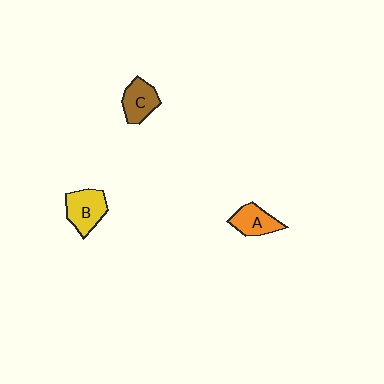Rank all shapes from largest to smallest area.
From largest to smallest: B (yellow), C (brown), A (orange).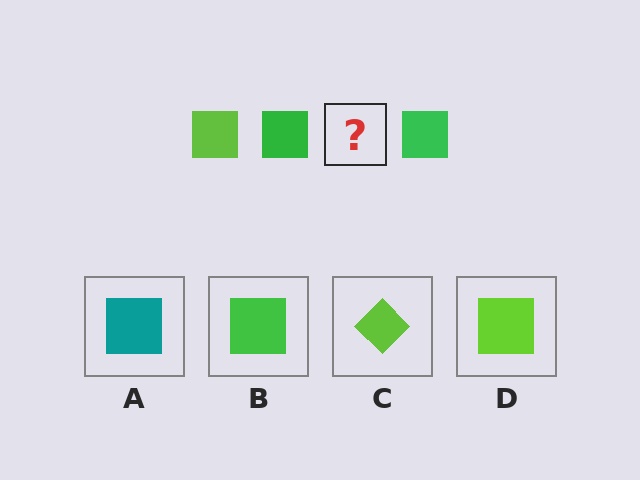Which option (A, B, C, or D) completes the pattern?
D.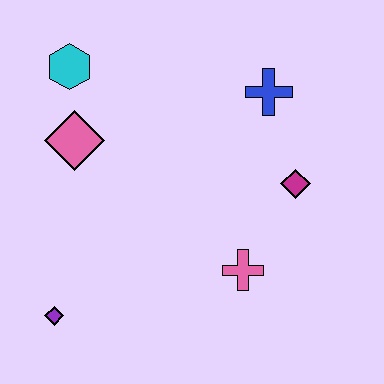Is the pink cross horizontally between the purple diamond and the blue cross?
Yes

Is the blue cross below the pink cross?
No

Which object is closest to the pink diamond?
The cyan hexagon is closest to the pink diamond.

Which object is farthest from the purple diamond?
The blue cross is farthest from the purple diamond.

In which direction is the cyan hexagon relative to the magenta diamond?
The cyan hexagon is to the left of the magenta diamond.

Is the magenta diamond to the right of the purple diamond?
Yes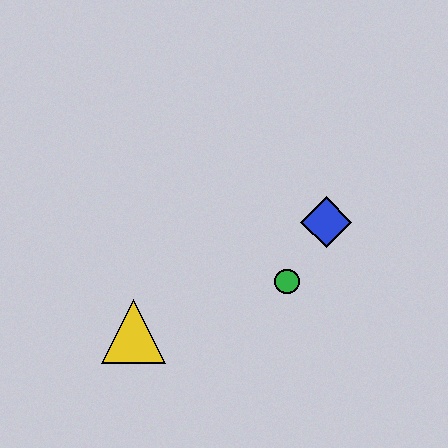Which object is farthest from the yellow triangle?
The blue diamond is farthest from the yellow triangle.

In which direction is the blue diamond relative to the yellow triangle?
The blue diamond is to the right of the yellow triangle.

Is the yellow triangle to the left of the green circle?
Yes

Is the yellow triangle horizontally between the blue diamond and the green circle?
No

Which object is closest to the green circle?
The blue diamond is closest to the green circle.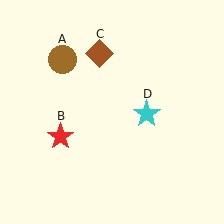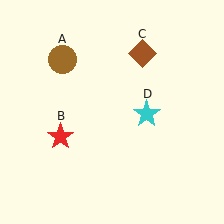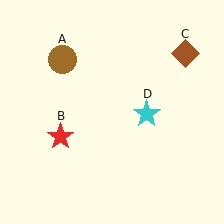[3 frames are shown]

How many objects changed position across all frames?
1 object changed position: brown diamond (object C).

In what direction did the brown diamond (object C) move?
The brown diamond (object C) moved right.